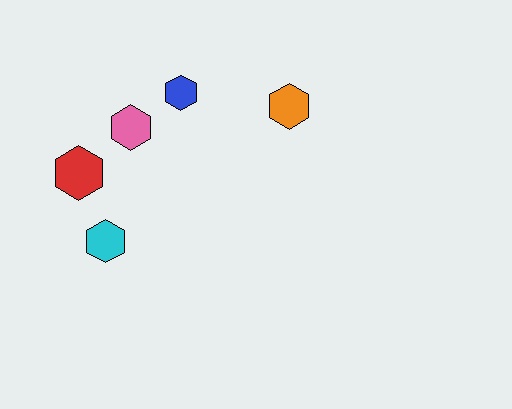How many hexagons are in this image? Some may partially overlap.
There are 5 hexagons.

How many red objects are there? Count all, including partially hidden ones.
There is 1 red object.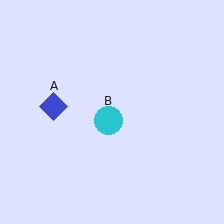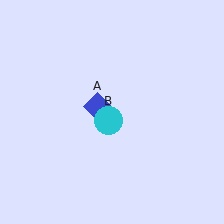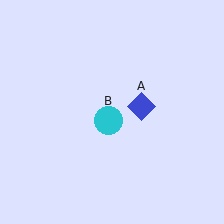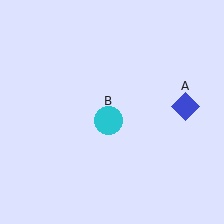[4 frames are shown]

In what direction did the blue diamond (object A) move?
The blue diamond (object A) moved right.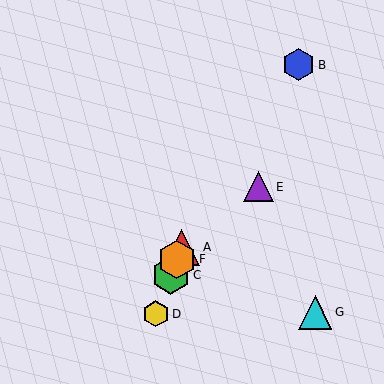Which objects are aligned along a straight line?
Objects A, C, D, F are aligned along a straight line.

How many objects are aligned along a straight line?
4 objects (A, C, D, F) are aligned along a straight line.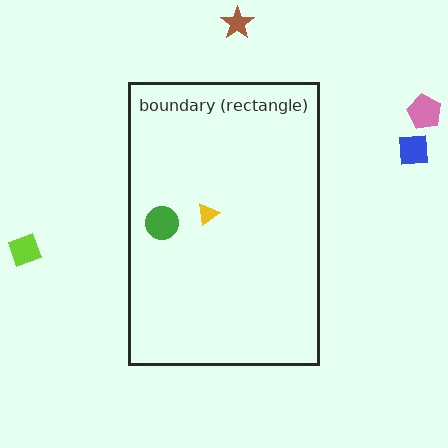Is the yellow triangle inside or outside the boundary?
Inside.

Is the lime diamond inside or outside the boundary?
Outside.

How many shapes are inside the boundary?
2 inside, 4 outside.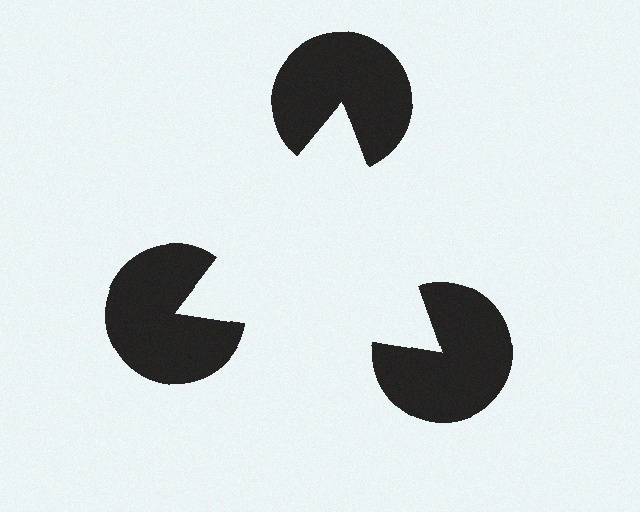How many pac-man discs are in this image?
There are 3 — one at each vertex of the illusory triangle.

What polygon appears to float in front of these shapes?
An illusory triangle — its edges are inferred from the aligned wedge cuts in the pac-man discs, not physically drawn.